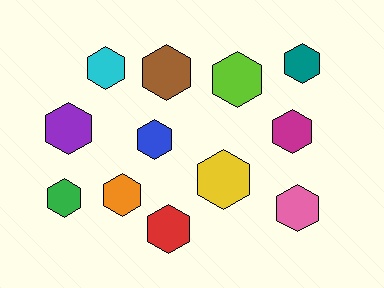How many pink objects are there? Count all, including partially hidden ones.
There is 1 pink object.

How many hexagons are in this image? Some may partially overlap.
There are 12 hexagons.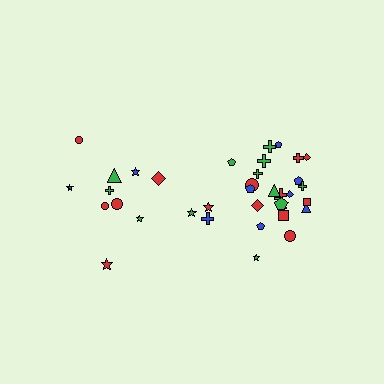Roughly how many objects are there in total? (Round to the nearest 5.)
Roughly 35 objects in total.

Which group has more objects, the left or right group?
The right group.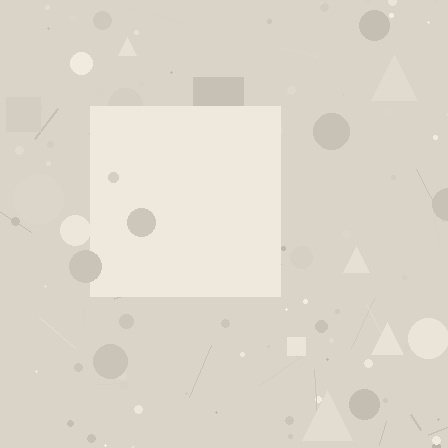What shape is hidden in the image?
A square is hidden in the image.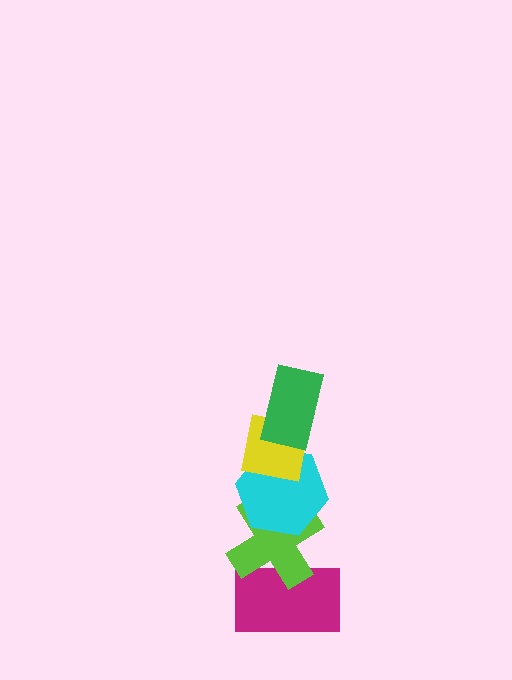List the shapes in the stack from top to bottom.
From top to bottom: the green rectangle, the yellow square, the cyan hexagon, the lime cross, the magenta rectangle.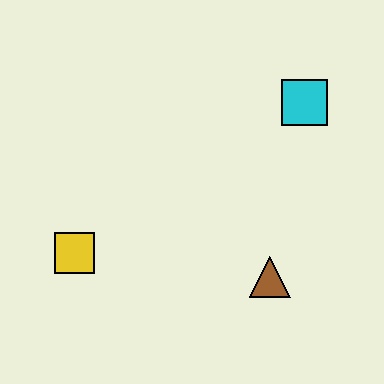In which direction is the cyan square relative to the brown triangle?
The cyan square is above the brown triangle.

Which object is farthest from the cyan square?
The yellow square is farthest from the cyan square.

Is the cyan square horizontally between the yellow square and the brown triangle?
No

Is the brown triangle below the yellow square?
Yes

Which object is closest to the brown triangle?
The cyan square is closest to the brown triangle.